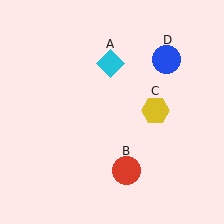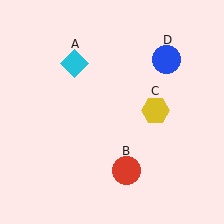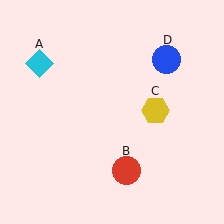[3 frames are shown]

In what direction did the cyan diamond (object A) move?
The cyan diamond (object A) moved left.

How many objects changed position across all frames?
1 object changed position: cyan diamond (object A).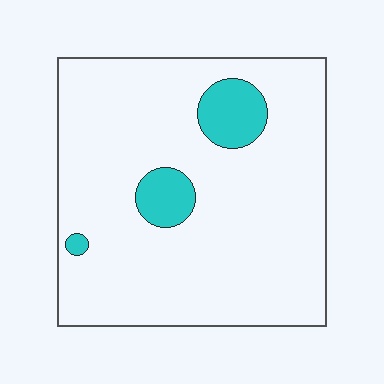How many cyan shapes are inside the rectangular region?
3.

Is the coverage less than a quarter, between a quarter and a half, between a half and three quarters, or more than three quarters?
Less than a quarter.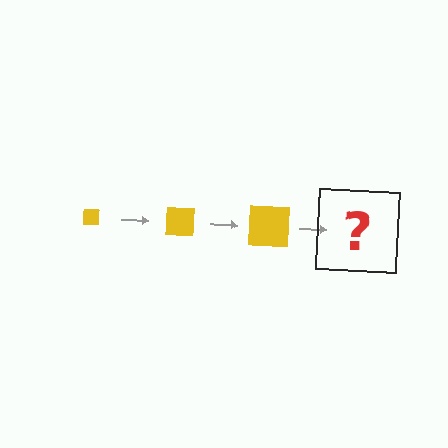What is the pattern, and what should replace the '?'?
The pattern is that the square gets progressively larger each step. The '?' should be a yellow square, larger than the previous one.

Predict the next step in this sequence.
The next step is a yellow square, larger than the previous one.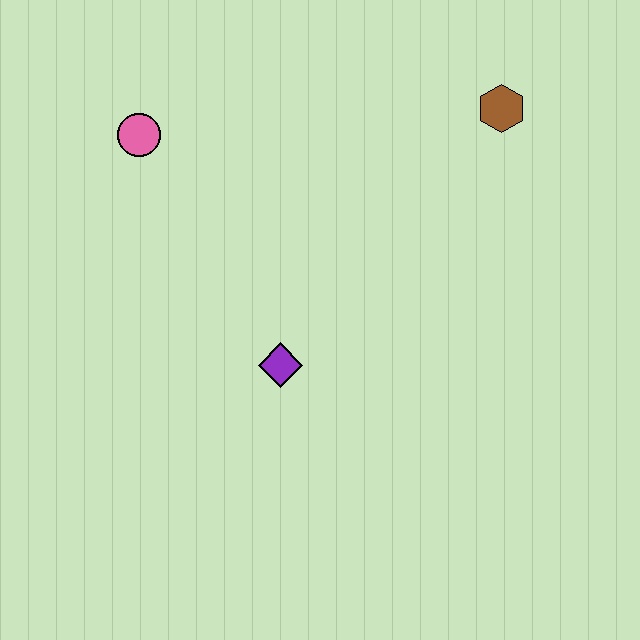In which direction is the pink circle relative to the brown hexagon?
The pink circle is to the left of the brown hexagon.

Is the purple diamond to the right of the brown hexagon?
No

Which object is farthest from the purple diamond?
The brown hexagon is farthest from the purple diamond.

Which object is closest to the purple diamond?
The pink circle is closest to the purple diamond.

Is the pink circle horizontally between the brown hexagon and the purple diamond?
No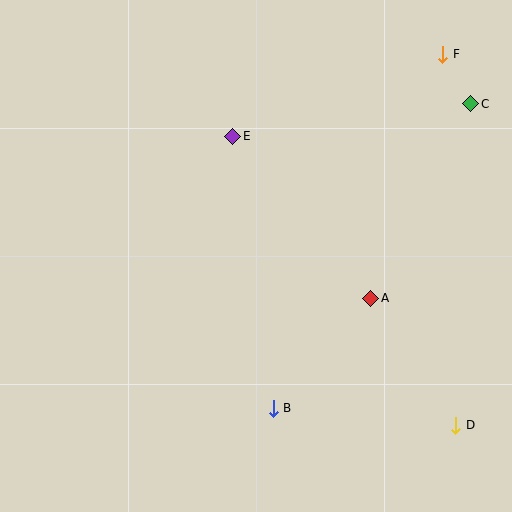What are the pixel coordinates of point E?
Point E is at (233, 136).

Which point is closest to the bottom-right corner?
Point D is closest to the bottom-right corner.